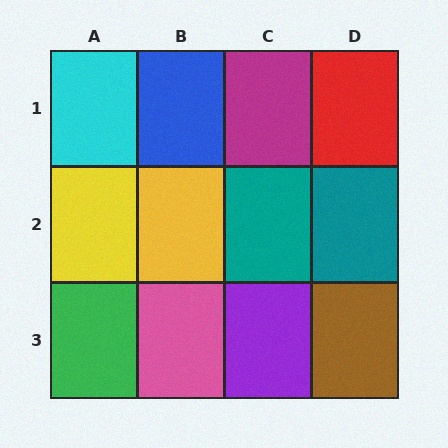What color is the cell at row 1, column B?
Blue.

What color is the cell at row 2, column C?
Teal.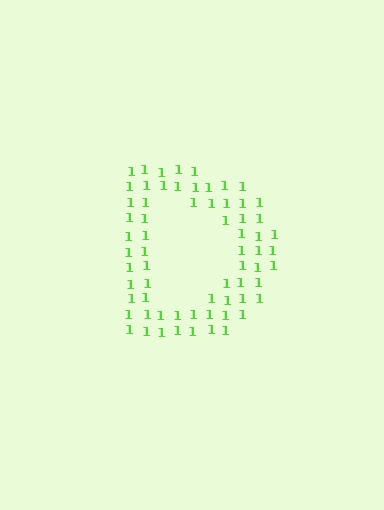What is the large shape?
The large shape is the letter D.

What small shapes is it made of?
It is made of small digit 1's.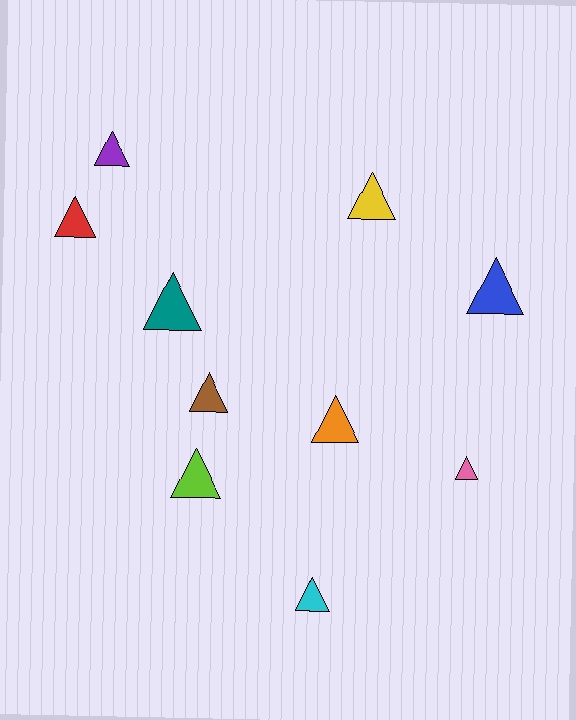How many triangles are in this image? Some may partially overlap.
There are 10 triangles.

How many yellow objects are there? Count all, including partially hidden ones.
There is 1 yellow object.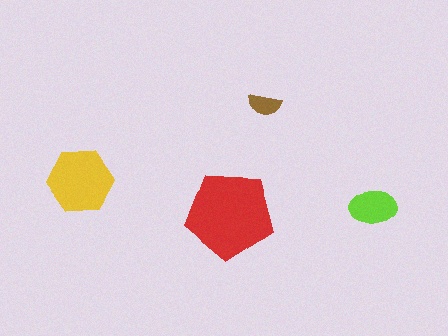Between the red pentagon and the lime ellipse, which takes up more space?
The red pentagon.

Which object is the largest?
The red pentagon.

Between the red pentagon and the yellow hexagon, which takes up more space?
The red pentagon.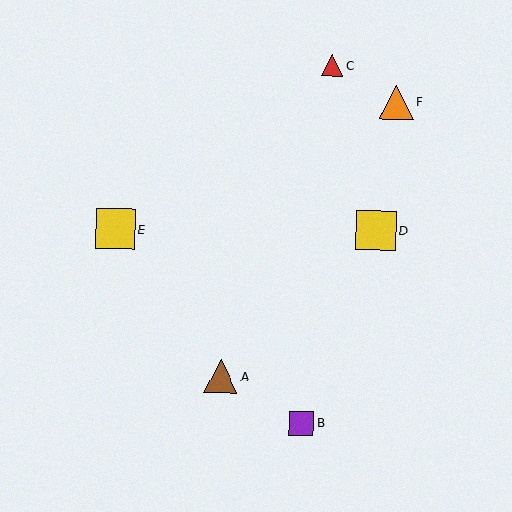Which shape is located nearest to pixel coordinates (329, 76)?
The red triangle (labeled C) at (332, 66) is nearest to that location.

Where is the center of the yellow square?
The center of the yellow square is at (376, 230).